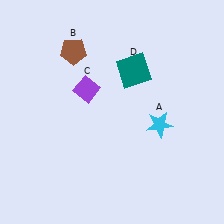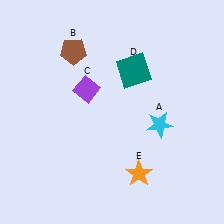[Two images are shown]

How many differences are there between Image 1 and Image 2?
There is 1 difference between the two images.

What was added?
An orange star (E) was added in Image 2.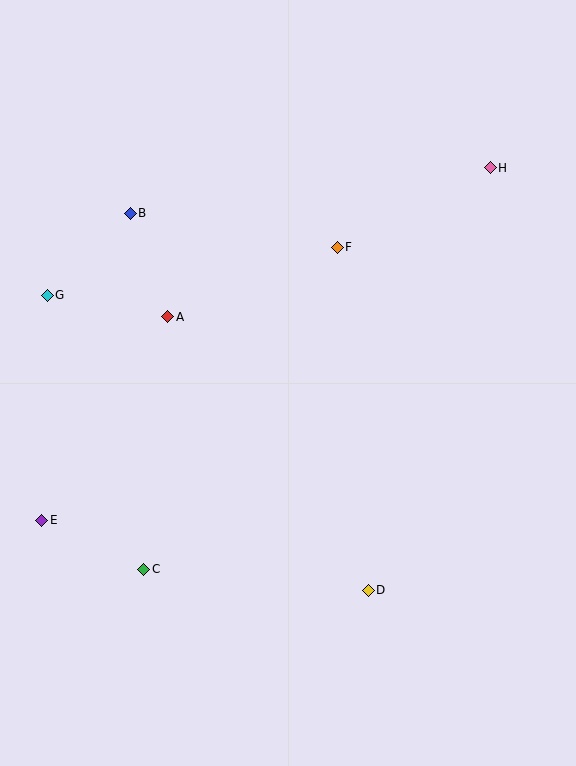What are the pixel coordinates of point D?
Point D is at (368, 590).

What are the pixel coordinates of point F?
Point F is at (337, 247).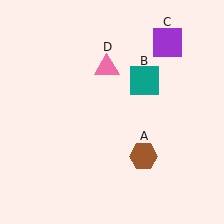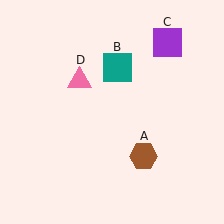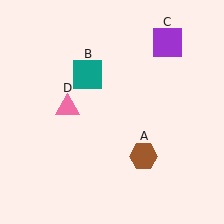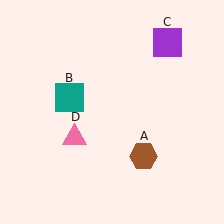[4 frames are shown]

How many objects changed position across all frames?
2 objects changed position: teal square (object B), pink triangle (object D).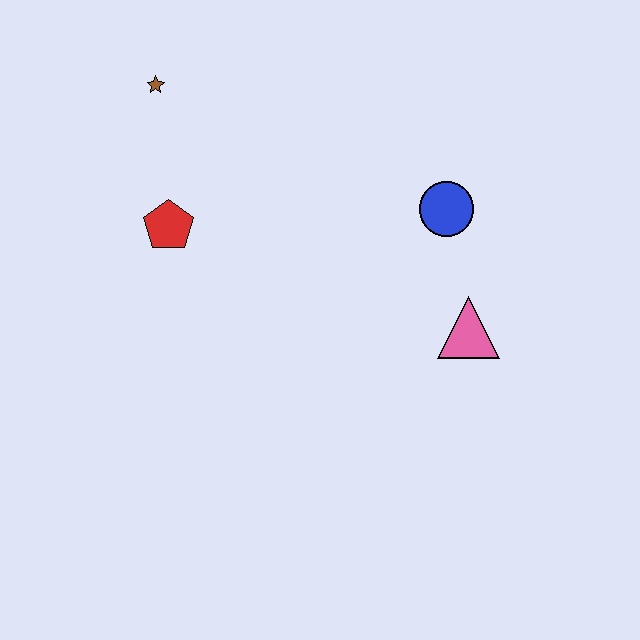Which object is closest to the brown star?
The red pentagon is closest to the brown star.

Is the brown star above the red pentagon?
Yes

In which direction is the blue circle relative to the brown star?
The blue circle is to the right of the brown star.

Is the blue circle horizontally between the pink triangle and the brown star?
Yes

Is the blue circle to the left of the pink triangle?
Yes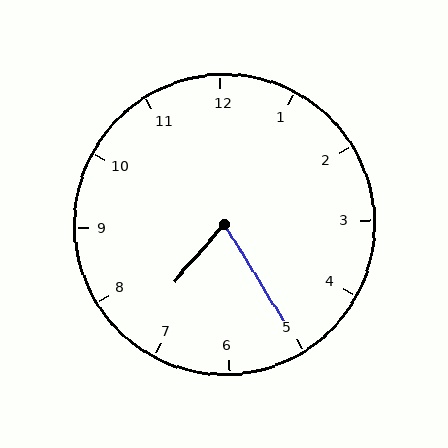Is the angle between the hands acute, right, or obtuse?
It is acute.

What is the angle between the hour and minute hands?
Approximately 72 degrees.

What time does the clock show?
7:25.